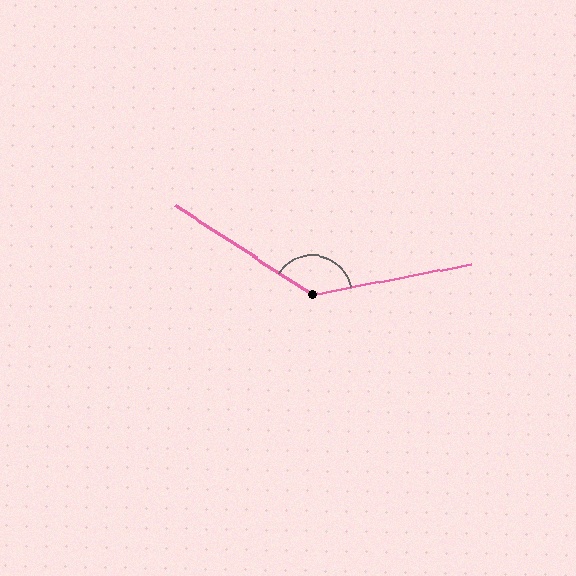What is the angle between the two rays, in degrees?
Approximately 136 degrees.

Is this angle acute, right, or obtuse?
It is obtuse.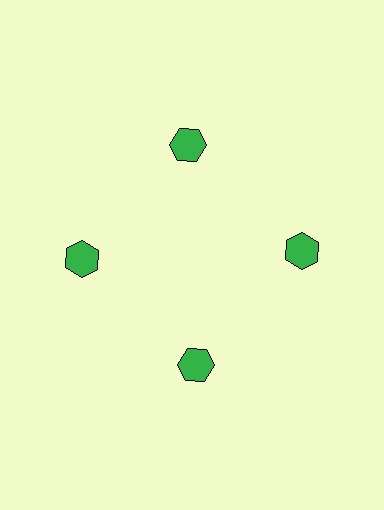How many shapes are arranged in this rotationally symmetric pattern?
There are 4 shapes, arranged in 4 groups of 1.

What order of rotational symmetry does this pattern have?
This pattern has 4-fold rotational symmetry.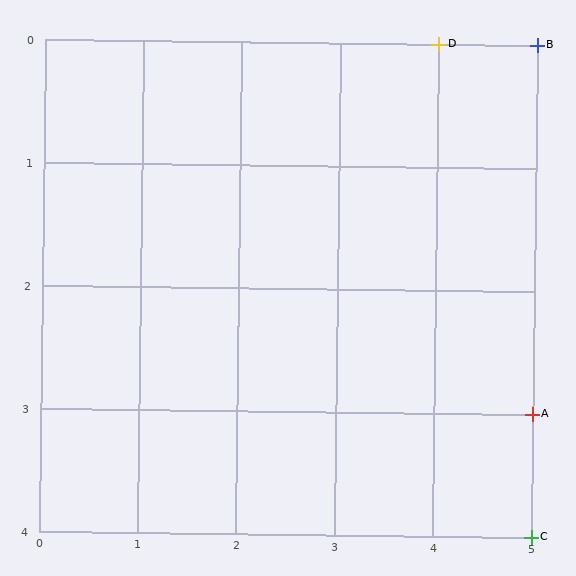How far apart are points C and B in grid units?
Points C and B are 4 rows apart.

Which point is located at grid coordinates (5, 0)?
Point B is at (5, 0).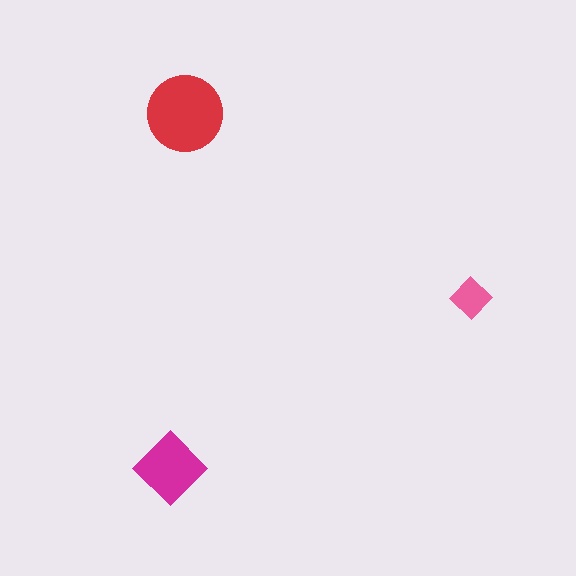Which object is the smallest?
The pink diamond.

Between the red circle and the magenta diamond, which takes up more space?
The red circle.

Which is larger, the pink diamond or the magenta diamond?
The magenta diamond.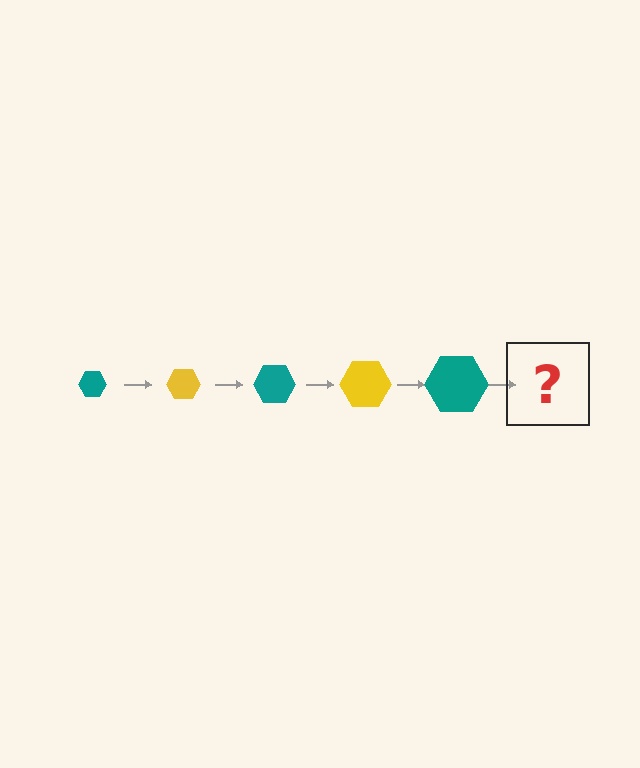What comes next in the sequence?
The next element should be a yellow hexagon, larger than the previous one.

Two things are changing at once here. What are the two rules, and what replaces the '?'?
The two rules are that the hexagon grows larger each step and the color cycles through teal and yellow. The '?' should be a yellow hexagon, larger than the previous one.